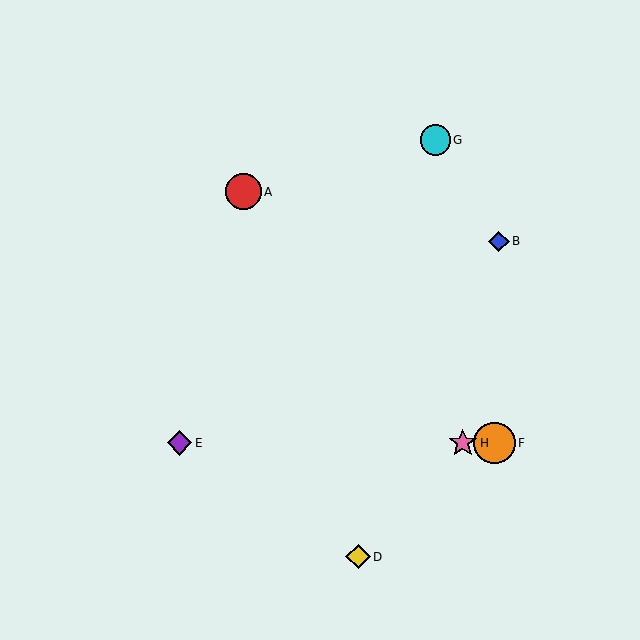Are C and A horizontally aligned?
No, C is at y≈443 and A is at y≈192.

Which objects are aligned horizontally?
Objects C, E, F, H are aligned horizontally.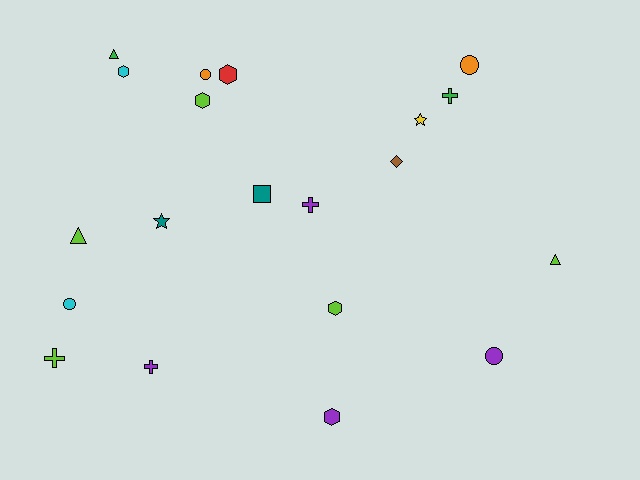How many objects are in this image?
There are 20 objects.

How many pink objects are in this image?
There are no pink objects.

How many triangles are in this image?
There are 3 triangles.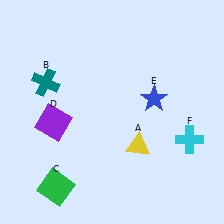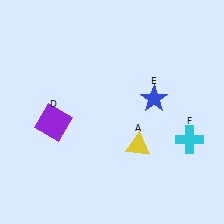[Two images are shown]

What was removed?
The teal cross (B), the green square (C) were removed in Image 2.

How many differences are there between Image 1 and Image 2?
There are 2 differences between the two images.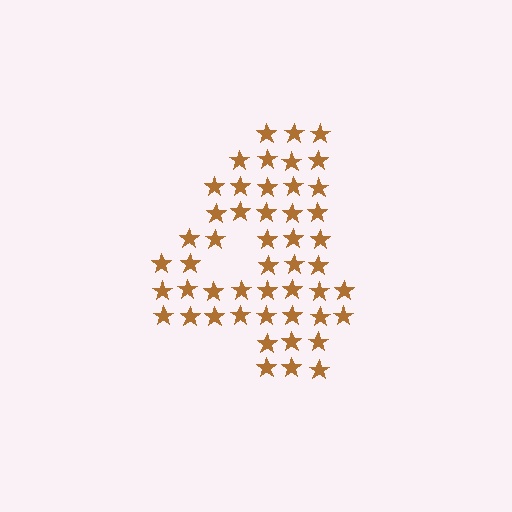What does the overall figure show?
The overall figure shows the digit 4.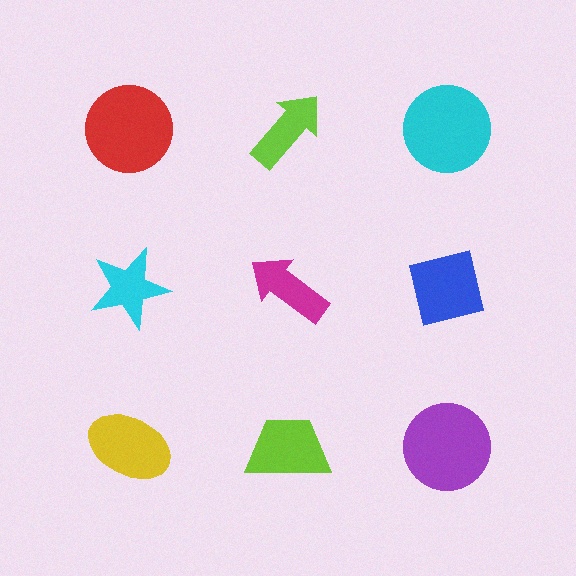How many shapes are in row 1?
3 shapes.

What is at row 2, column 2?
A magenta arrow.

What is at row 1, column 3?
A cyan circle.